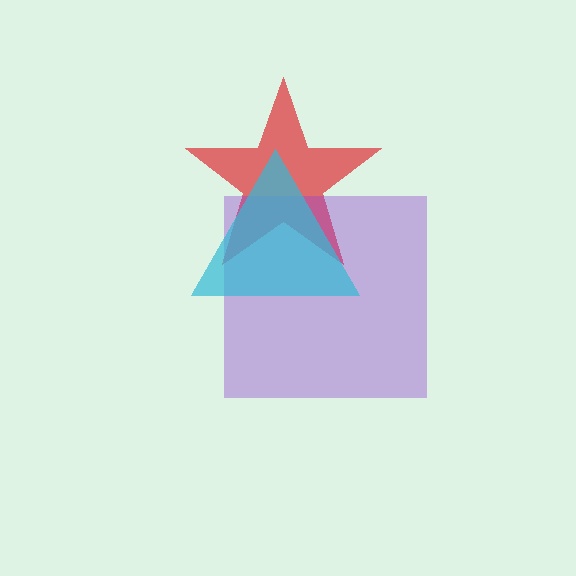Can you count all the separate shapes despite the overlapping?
Yes, there are 3 separate shapes.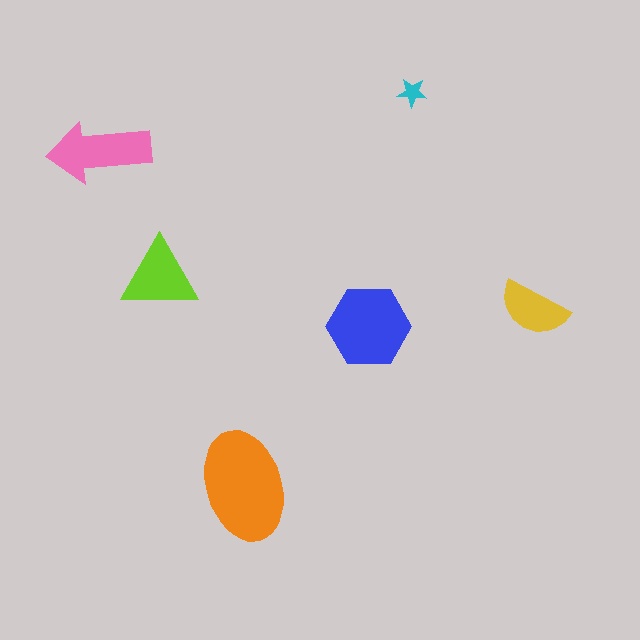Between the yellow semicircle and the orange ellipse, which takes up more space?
The orange ellipse.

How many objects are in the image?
There are 6 objects in the image.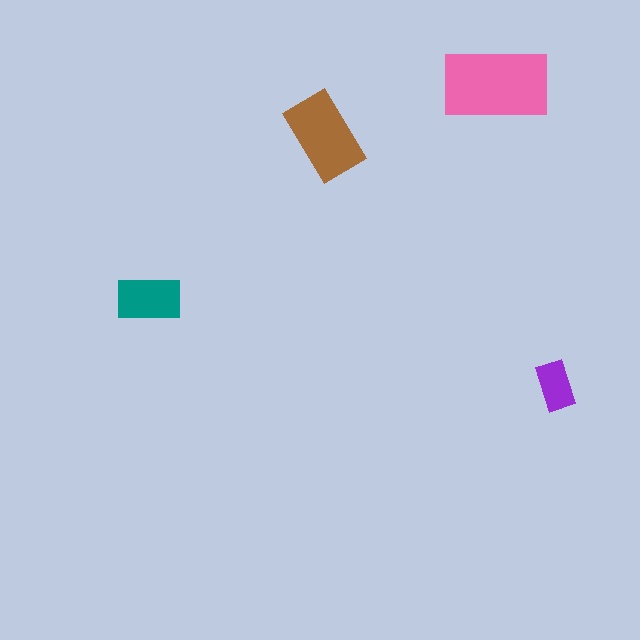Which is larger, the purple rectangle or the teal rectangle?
The teal one.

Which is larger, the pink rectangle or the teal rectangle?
The pink one.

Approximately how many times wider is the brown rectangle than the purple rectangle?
About 2 times wider.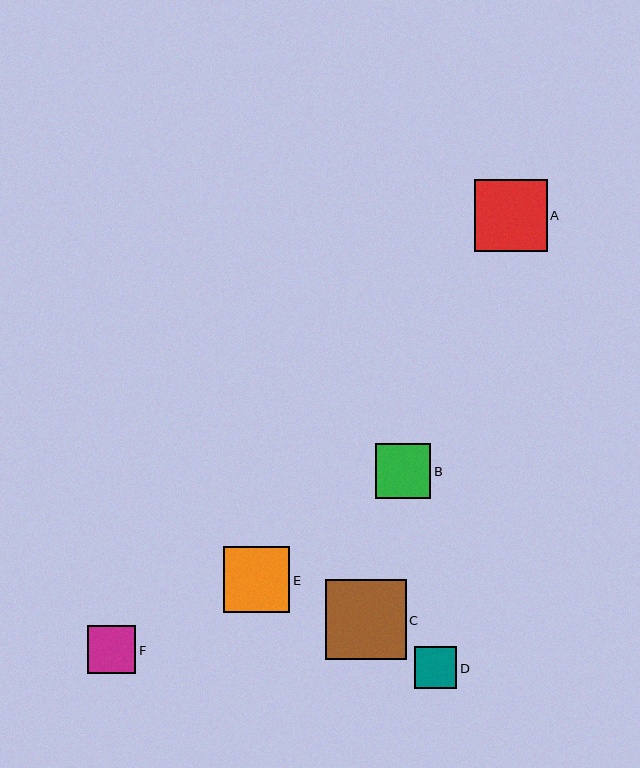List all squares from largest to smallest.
From largest to smallest: C, A, E, B, F, D.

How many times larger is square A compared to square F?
Square A is approximately 1.5 times the size of square F.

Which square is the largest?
Square C is the largest with a size of approximately 80 pixels.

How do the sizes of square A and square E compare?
Square A and square E are approximately the same size.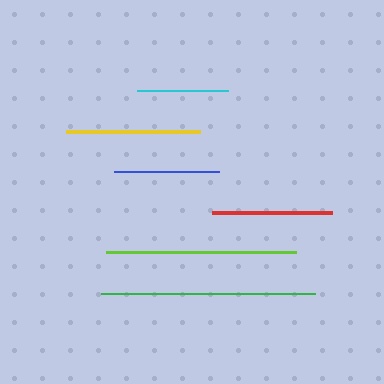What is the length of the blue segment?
The blue segment is approximately 105 pixels long.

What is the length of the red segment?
The red segment is approximately 119 pixels long.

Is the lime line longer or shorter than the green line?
The green line is longer than the lime line.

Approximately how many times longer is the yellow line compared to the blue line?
The yellow line is approximately 1.3 times the length of the blue line.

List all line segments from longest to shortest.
From longest to shortest: green, lime, yellow, red, blue, cyan.